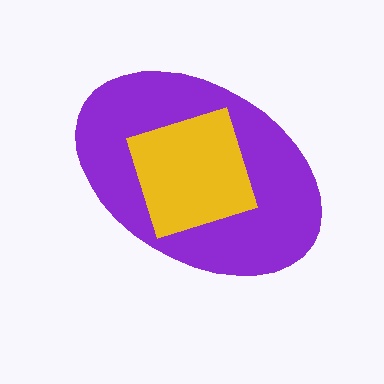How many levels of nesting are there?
2.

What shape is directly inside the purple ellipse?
The yellow square.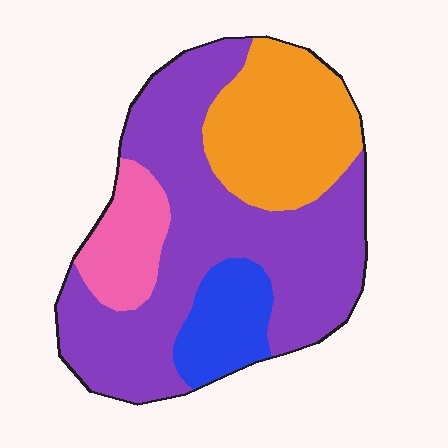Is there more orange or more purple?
Purple.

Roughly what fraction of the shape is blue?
Blue covers 11% of the shape.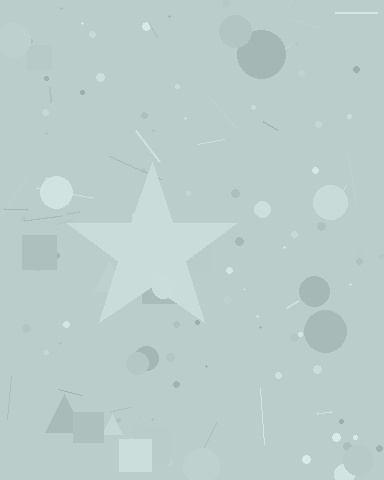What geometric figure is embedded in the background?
A star is embedded in the background.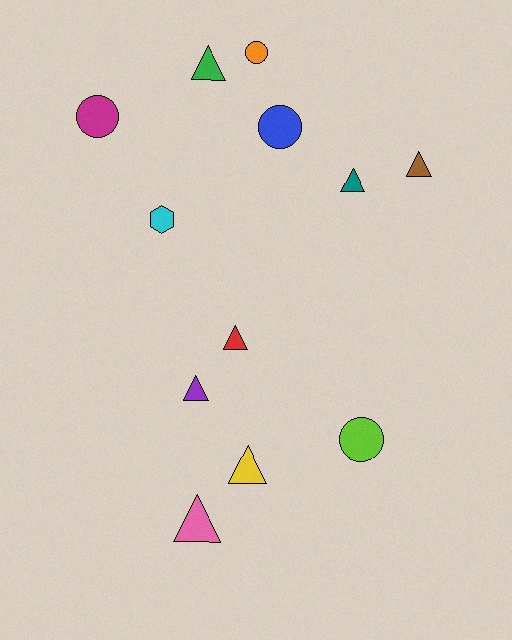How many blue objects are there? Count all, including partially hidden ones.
There is 1 blue object.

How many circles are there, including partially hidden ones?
There are 4 circles.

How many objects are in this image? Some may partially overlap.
There are 12 objects.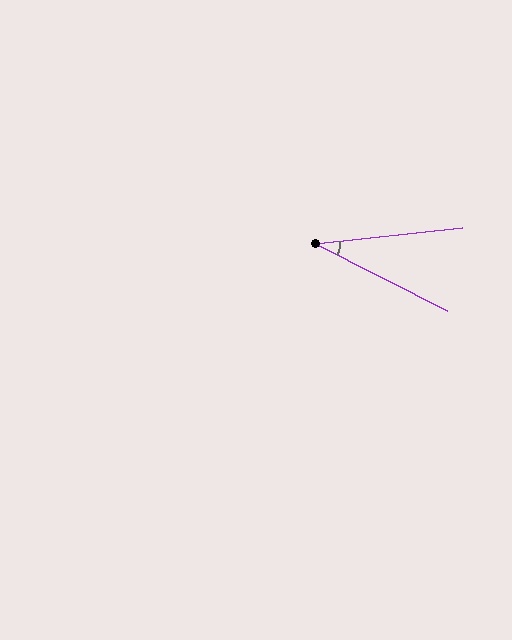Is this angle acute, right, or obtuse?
It is acute.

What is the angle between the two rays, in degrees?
Approximately 33 degrees.